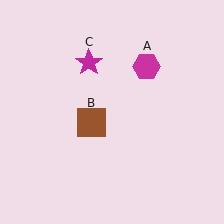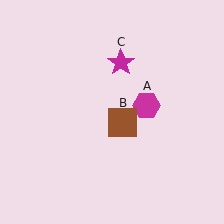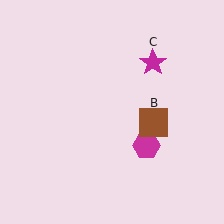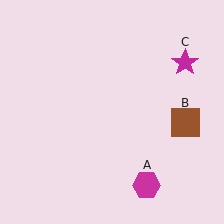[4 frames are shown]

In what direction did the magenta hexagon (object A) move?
The magenta hexagon (object A) moved down.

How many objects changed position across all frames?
3 objects changed position: magenta hexagon (object A), brown square (object B), magenta star (object C).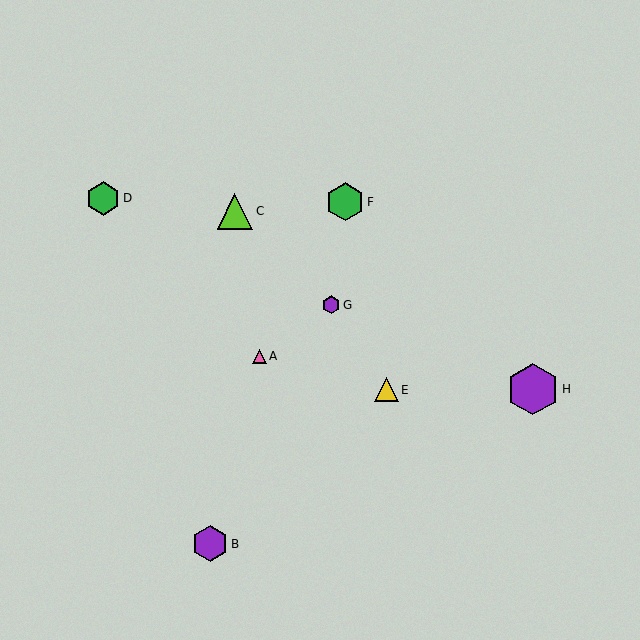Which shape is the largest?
The purple hexagon (labeled H) is the largest.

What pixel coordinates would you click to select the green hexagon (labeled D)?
Click at (103, 198) to select the green hexagon D.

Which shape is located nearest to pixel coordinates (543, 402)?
The purple hexagon (labeled H) at (533, 389) is nearest to that location.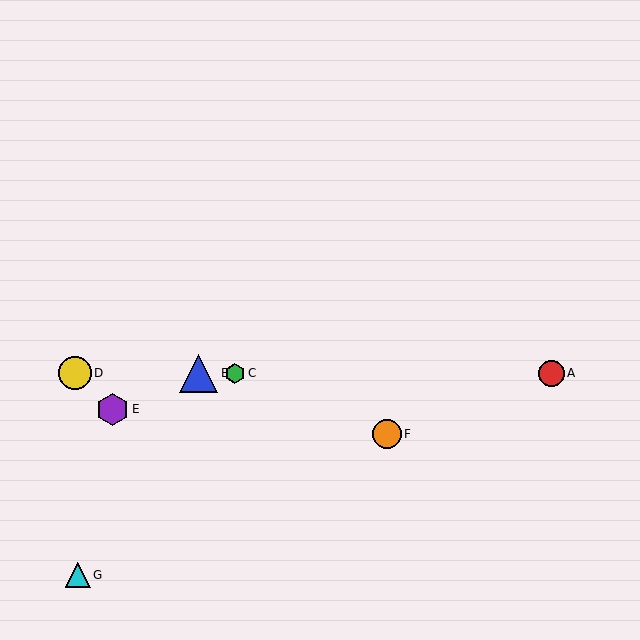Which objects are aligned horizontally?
Objects A, B, C, D are aligned horizontally.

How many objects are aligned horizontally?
4 objects (A, B, C, D) are aligned horizontally.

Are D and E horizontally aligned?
No, D is at y≈373 and E is at y≈409.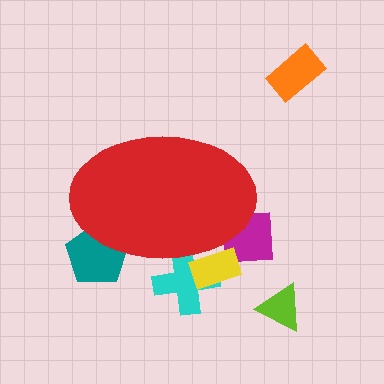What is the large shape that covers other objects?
A red ellipse.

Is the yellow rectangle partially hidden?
Yes, the yellow rectangle is partially hidden behind the red ellipse.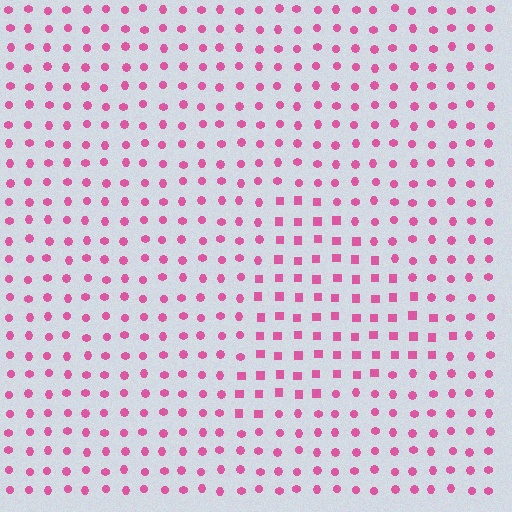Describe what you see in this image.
The image is filled with small pink elements arranged in a uniform grid. A triangle-shaped region contains squares, while the surrounding area contains circles. The boundary is defined purely by the change in element shape.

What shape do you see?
I see a triangle.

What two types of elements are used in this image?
The image uses squares inside the triangle region and circles outside it.